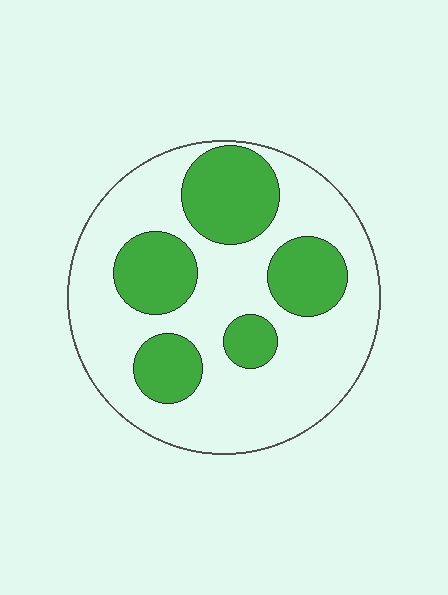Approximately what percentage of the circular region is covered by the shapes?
Approximately 30%.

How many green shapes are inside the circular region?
5.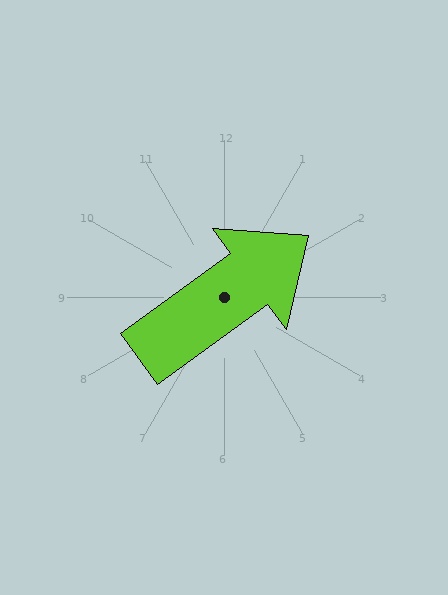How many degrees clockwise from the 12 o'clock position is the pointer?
Approximately 54 degrees.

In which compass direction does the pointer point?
Northeast.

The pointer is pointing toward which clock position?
Roughly 2 o'clock.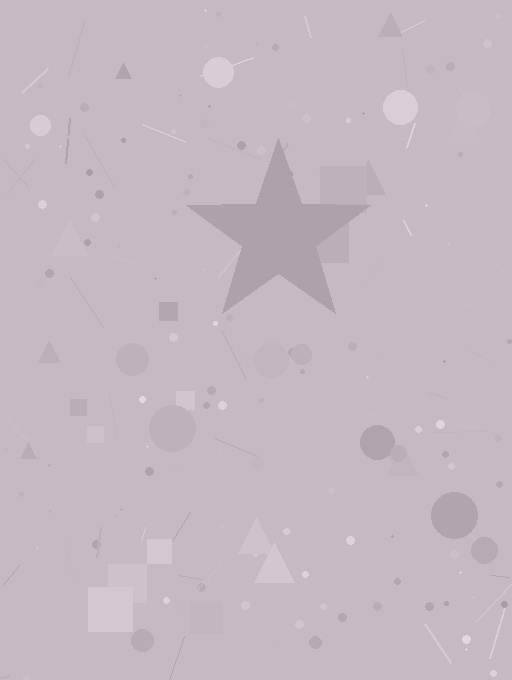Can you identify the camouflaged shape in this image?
The camouflaged shape is a star.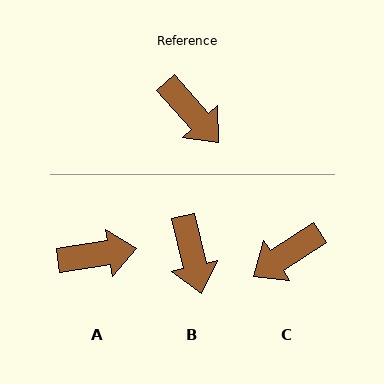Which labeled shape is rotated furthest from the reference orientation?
C, about 99 degrees away.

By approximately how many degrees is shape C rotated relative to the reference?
Approximately 99 degrees clockwise.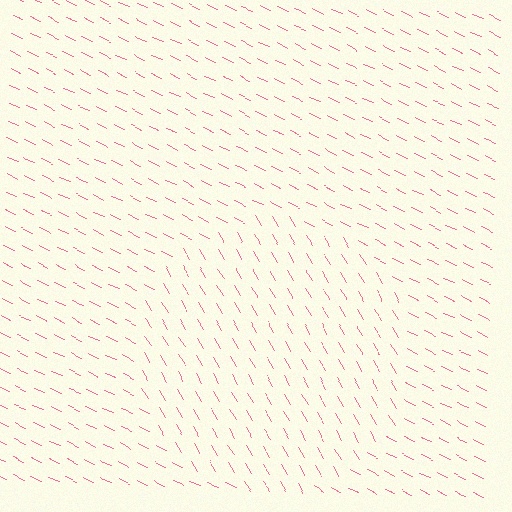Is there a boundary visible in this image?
Yes, there is a texture boundary formed by a change in line orientation.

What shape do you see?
I see a circle.